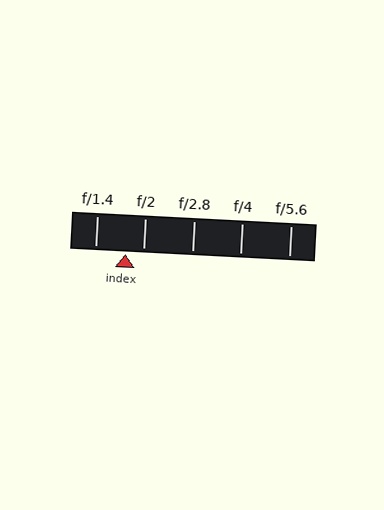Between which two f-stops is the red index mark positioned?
The index mark is between f/1.4 and f/2.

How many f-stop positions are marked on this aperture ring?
There are 5 f-stop positions marked.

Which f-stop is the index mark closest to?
The index mark is closest to f/2.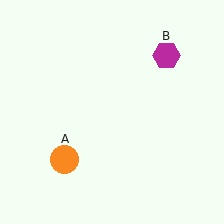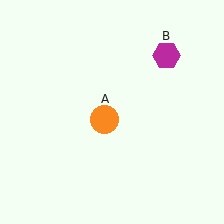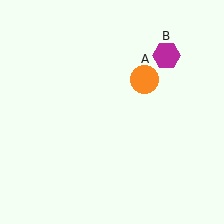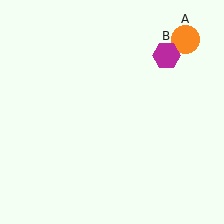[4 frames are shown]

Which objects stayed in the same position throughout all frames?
Magenta hexagon (object B) remained stationary.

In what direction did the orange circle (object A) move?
The orange circle (object A) moved up and to the right.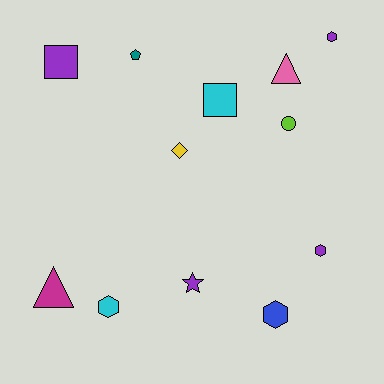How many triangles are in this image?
There are 2 triangles.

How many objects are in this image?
There are 12 objects.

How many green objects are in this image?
There are no green objects.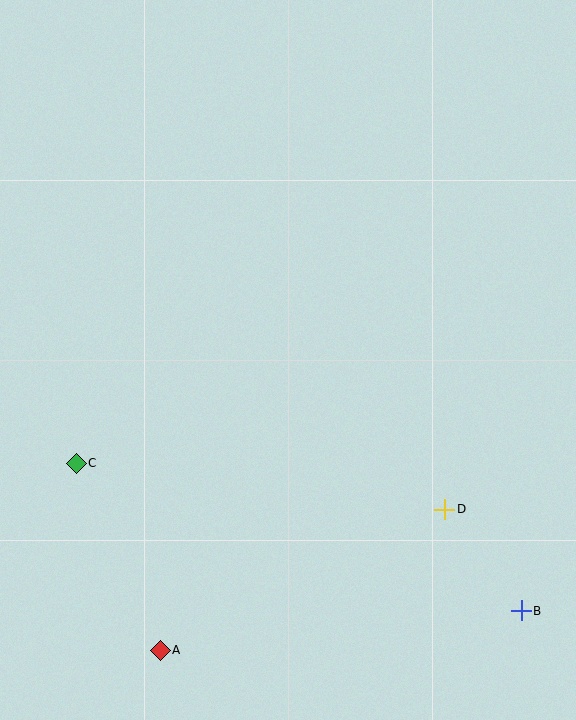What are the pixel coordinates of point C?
Point C is at (76, 463).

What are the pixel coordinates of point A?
Point A is at (160, 650).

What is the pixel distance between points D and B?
The distance between D and B is 127 pixels.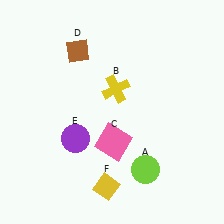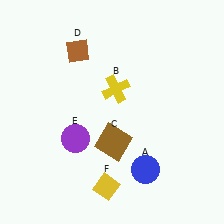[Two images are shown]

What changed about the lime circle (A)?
In Image 1, A is lime. In Image 2, it changed to blue.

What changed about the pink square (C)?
In Image 1, C is pink. In Image 2, it changed to brown.